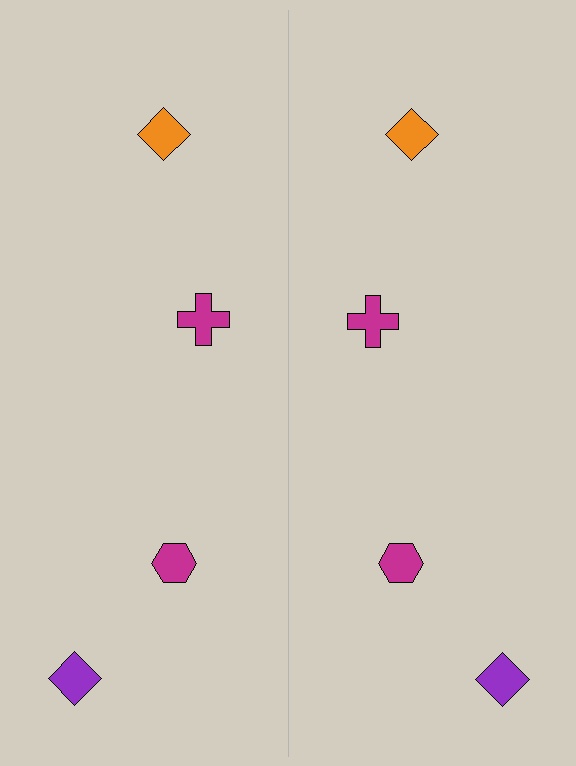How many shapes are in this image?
There are 8 shapes in this image.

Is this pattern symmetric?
Yes, this pattern has bilateral (reflection) symmetry.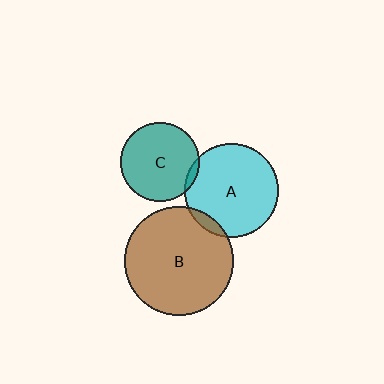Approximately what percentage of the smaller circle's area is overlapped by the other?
Approximately 5%.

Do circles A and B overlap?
Yes.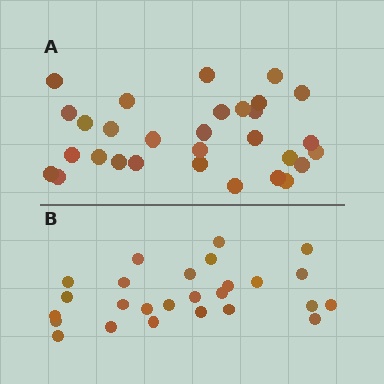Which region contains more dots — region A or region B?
Region A (the top region) has more dots.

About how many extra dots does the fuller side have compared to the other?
Region A has about 4 more dots than region B.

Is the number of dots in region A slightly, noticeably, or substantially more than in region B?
Region A has only slightly more — the two regions are fairly close. The ratio is roughly 1.2 to 1.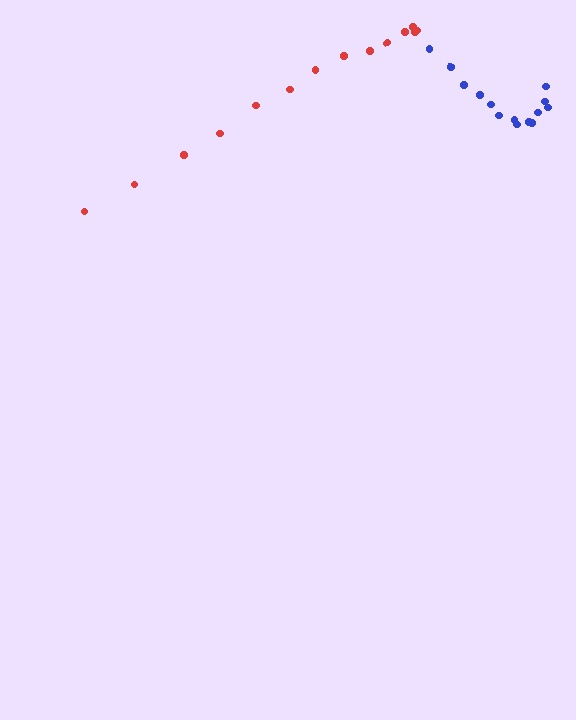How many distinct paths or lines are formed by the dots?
There are 2 distinct paths.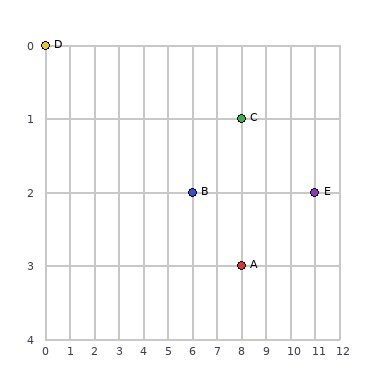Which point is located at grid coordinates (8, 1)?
Point C is at (8, 1).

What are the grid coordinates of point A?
Point A is at grid coordinates (8, 3).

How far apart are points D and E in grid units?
Points D and E are 11 columns and 2 rows apart (about 11.2 grid units diagonally).